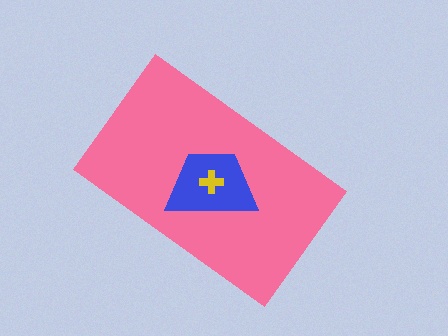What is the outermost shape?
The pink rectangle.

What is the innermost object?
The yellow cross.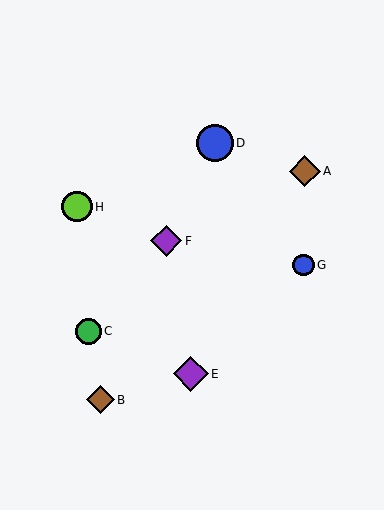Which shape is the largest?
The blue circle (labeled D) is the largest.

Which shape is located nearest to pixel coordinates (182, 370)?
The purple diamond (labeled E) at (191, 374) is nearest to that location.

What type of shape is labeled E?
Shape E is a purple diamond.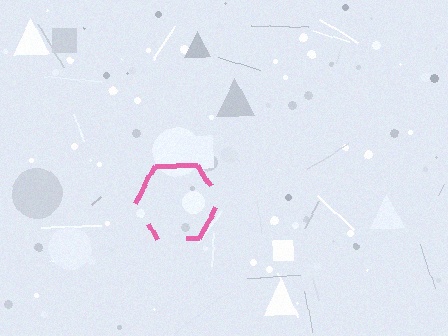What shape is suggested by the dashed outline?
The dashed outline suggests a hexagon.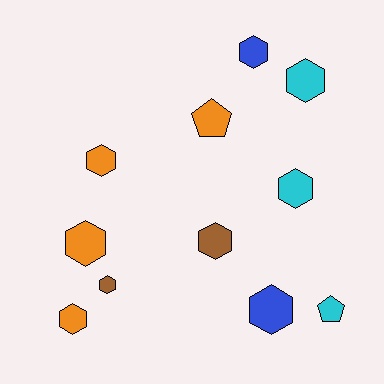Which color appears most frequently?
Orange, with 4 objects.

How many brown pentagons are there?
There are no brown pentagons.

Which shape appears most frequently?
Hexagon, with 9 objects.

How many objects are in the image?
There are 11 objects.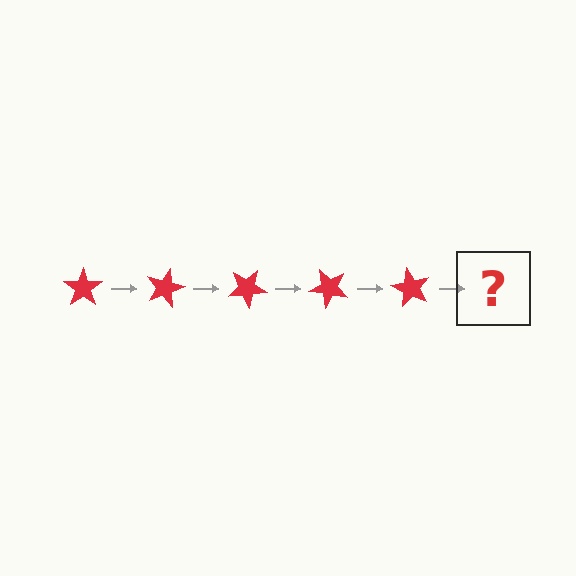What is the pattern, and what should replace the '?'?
The pattern is that the star rotates 15 degrees each step. The '?' should be a red star rotated 75 degrees.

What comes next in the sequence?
The next element should be a red star rotated 75 degrees.